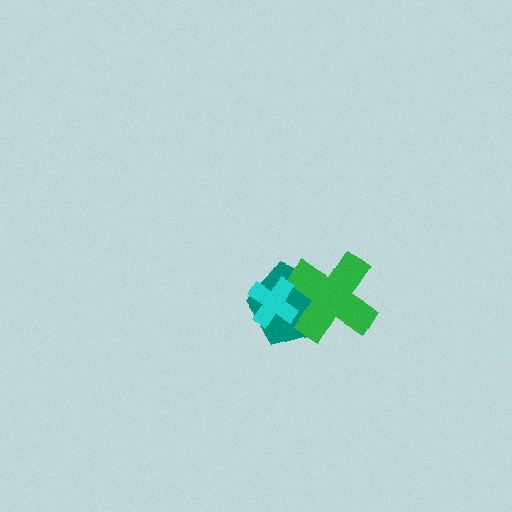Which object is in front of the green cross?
The cyan cross is in front of the green cross.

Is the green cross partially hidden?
Yes, it is partially covered by another shape.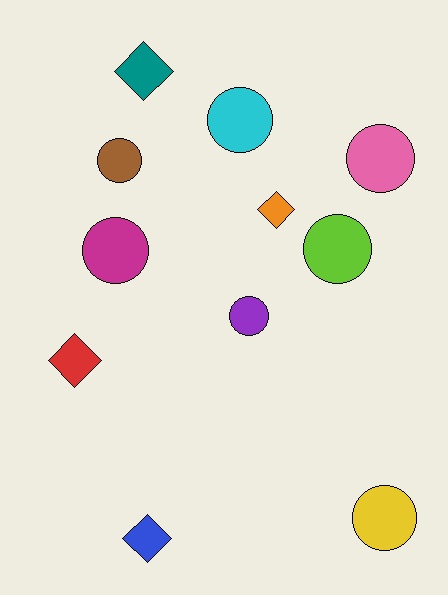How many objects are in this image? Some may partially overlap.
There are 11 objects.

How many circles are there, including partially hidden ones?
There are 7 circles.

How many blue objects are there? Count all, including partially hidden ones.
There is 1 blue object.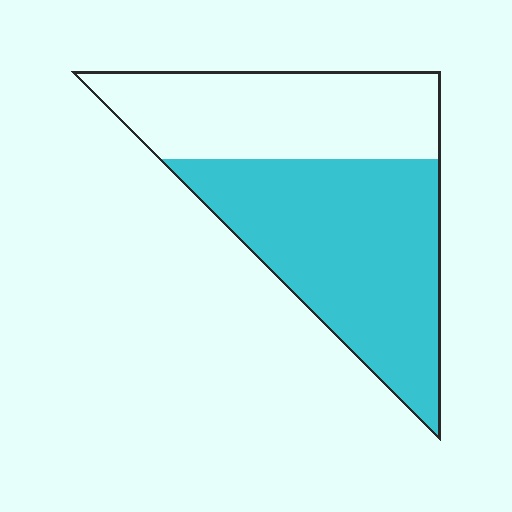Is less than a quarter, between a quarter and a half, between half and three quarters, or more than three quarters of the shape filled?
Between half and three quarters.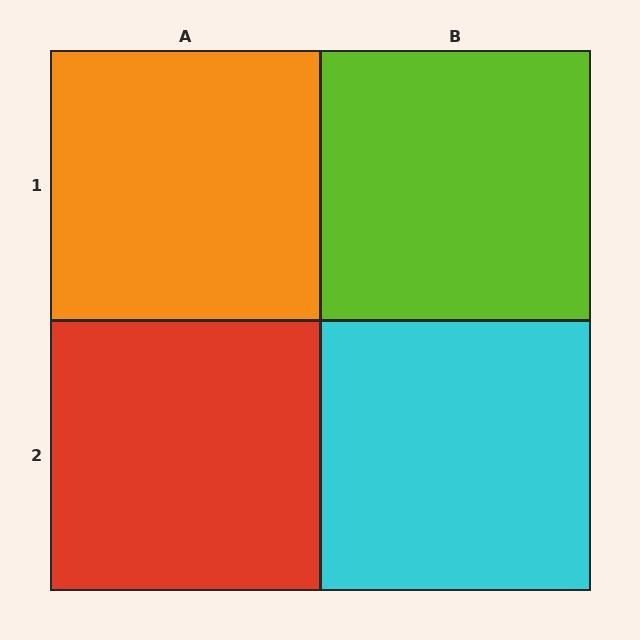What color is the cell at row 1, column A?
Orange.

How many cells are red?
1 cell is red.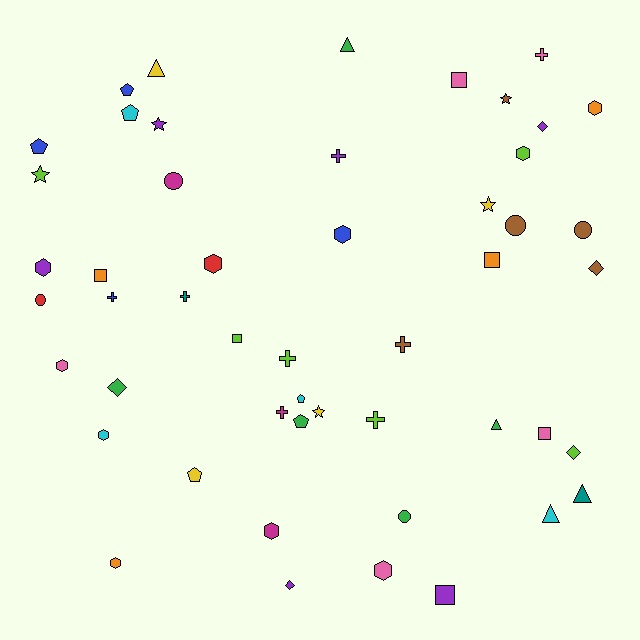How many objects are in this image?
There are 50 objects.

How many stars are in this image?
There are 5 stars.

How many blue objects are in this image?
There are 4 blue objects.